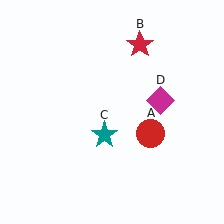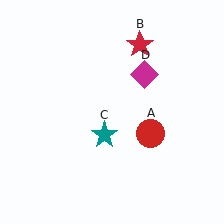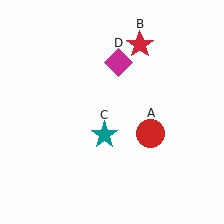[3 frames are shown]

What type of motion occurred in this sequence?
The magenta diamond (object D) rotated counterclockwise around the center of the scene.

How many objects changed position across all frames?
1 object changed position: magenta diamond (object D).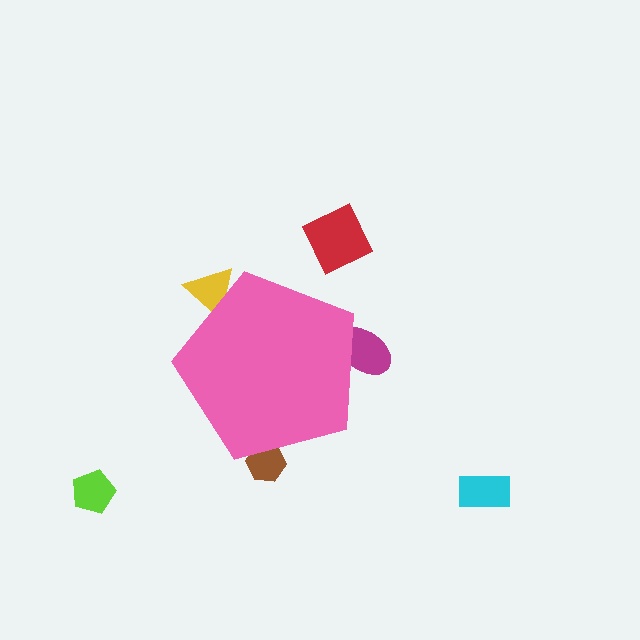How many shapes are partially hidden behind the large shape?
3 shapes are partially hidden.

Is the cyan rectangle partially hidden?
No, the cyan rectangle is fully visible.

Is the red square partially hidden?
No, the red square is fully visible.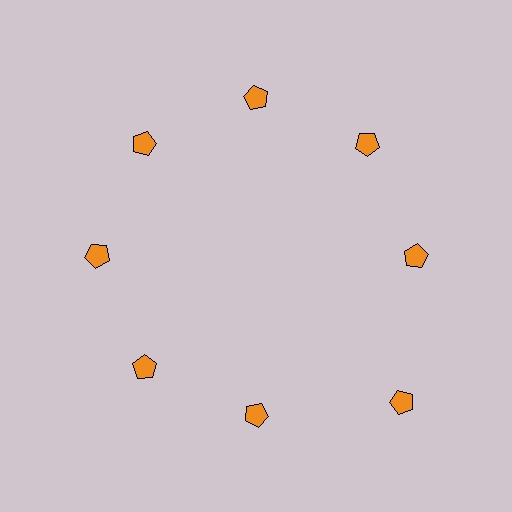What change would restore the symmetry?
The symmetry would be restored by moving it inward, back onto the ring so that all 8 pentagons sit at equal angles and equal distance from the center.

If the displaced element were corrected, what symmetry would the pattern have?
It would have 8-fold rotational symmetry — the pattern would map onto itself every 45 degrees.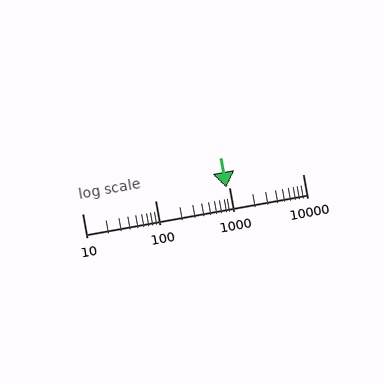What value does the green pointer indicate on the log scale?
The pointer indicates approximately 930.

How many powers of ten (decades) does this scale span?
The scale spans 3 decades, from 10 to 10000.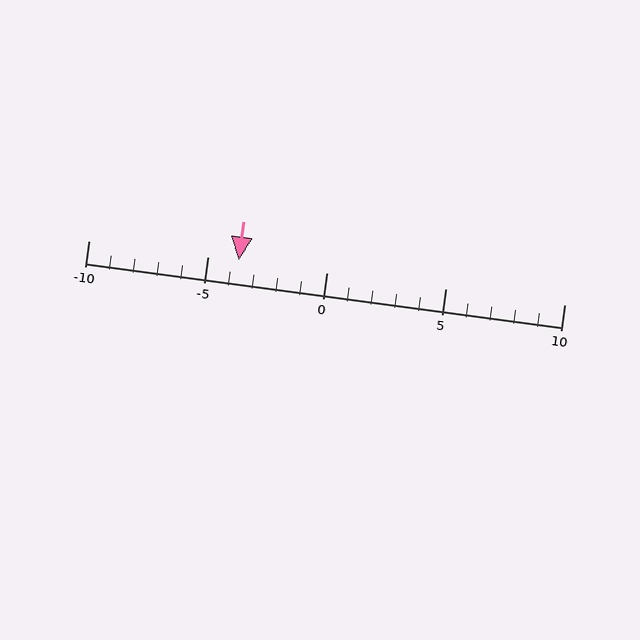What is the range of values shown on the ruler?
The ruler shows values from -10 to 10.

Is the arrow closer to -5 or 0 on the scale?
The arrow is closer to -5.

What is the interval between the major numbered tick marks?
The major tick marks are spaced 5 units apart.